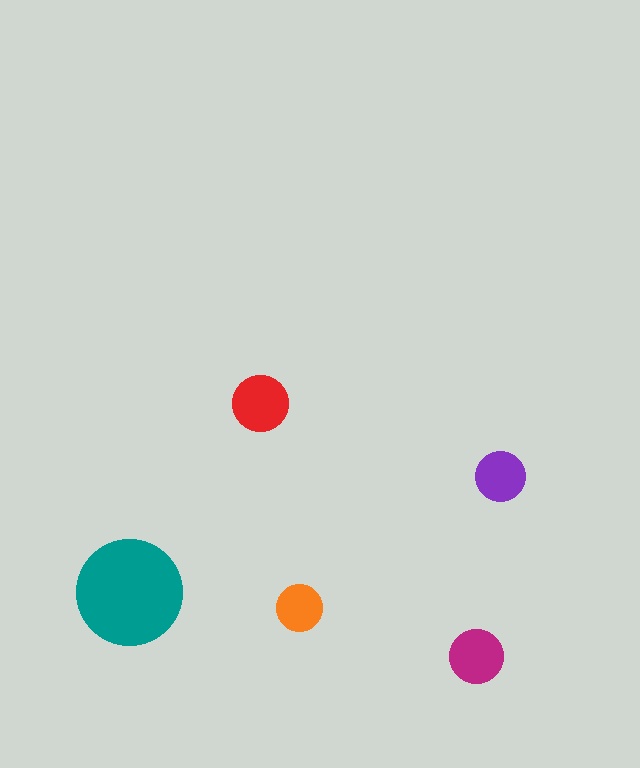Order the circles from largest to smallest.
the teal one, the red one, the magenta one, the purple one, the orange one.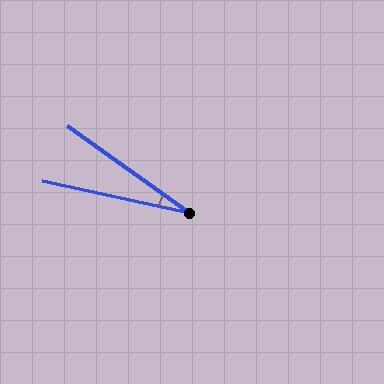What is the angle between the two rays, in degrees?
Approximately 23 degrees.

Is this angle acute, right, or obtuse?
It is acute.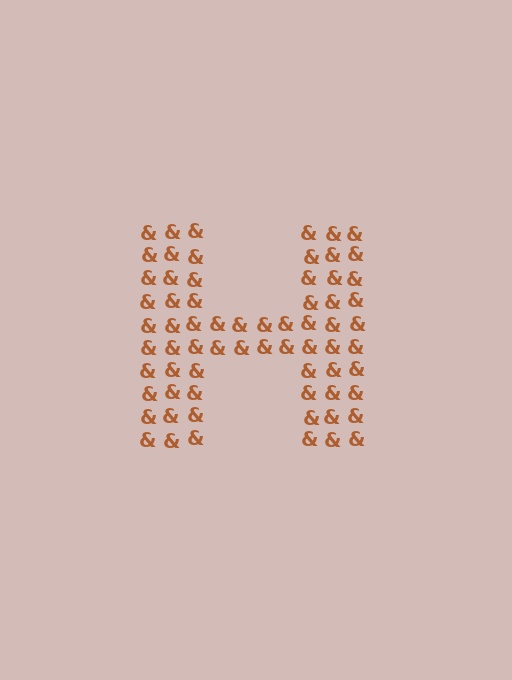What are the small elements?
The small elements are ampersands.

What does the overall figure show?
The overall figure shows the letter H.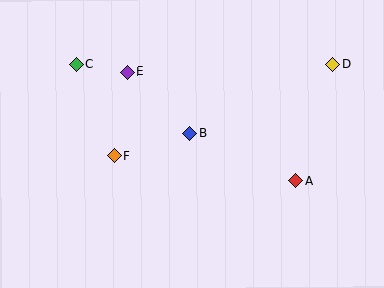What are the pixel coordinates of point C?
Point C is at (77, 65).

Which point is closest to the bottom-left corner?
Point F is closest to the bottom-left corner.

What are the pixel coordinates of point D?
Point D is at (333, 64).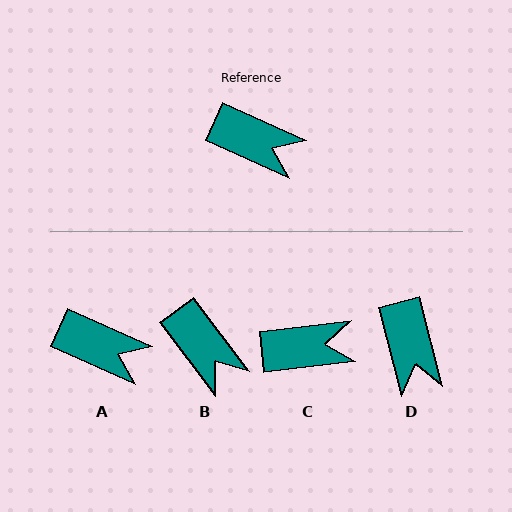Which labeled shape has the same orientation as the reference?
A.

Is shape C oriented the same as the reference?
No, it is off by about 31 degrees.